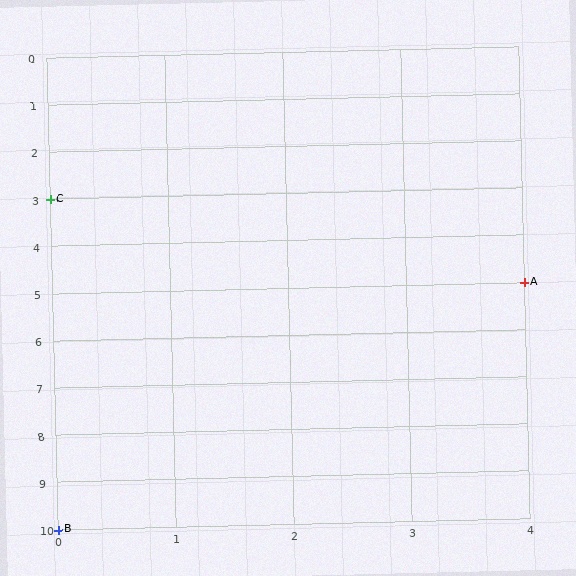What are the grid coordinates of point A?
Point A is at grid coordinates (4, 5).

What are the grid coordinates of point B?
Point B is at grid coordinates (0, 10).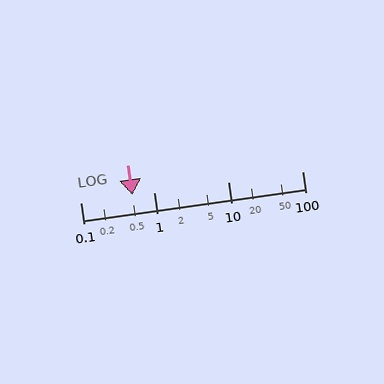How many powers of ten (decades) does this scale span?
The scale spans 3 decades, from 0.1 to 100.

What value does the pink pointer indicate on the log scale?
The pointer indicates approximately 0.51.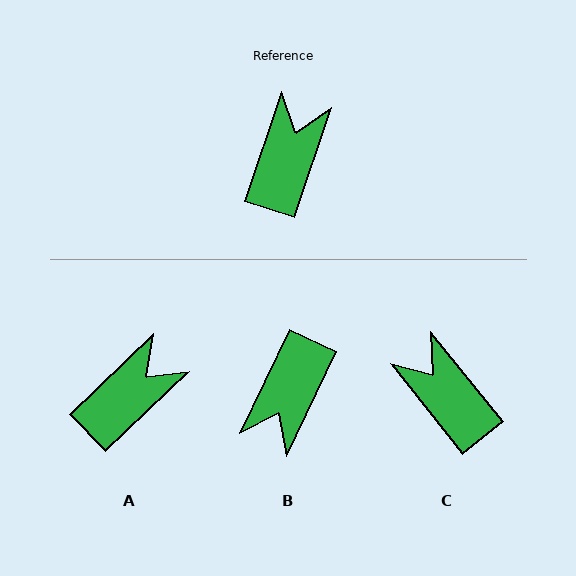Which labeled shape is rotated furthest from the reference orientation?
B, about 173 degrees away.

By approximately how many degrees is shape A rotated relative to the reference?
Approximately 28 degrees clockwise.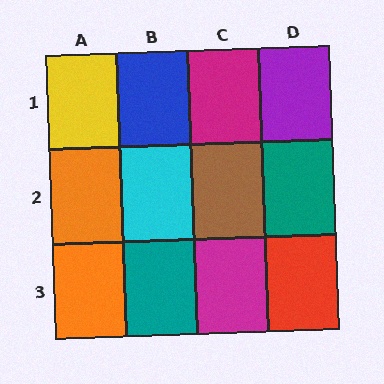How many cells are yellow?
1 cell is yellow.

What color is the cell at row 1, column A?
Yellow.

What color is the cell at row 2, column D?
Teal.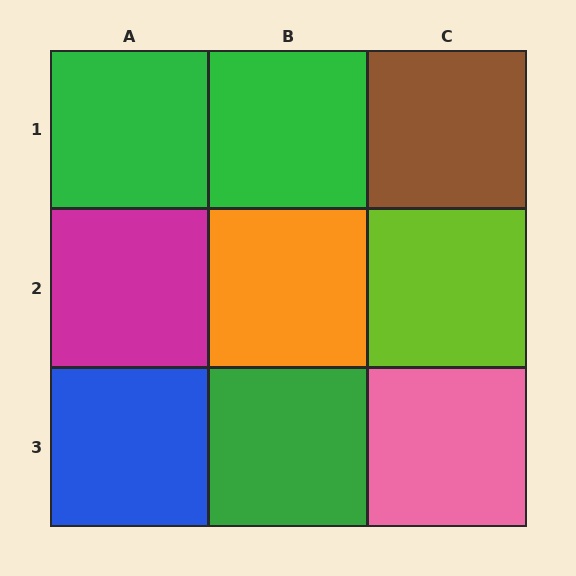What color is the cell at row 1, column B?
Green.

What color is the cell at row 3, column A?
Blue.